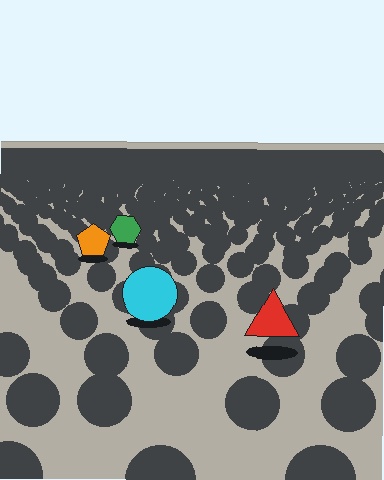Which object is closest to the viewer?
The red triangle is closest. The texture marks near it are larger and more spread out.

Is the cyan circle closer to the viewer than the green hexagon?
Yes. The cyan circle is closer — you can tell from the texture gradient: the ground texture is coarser near it.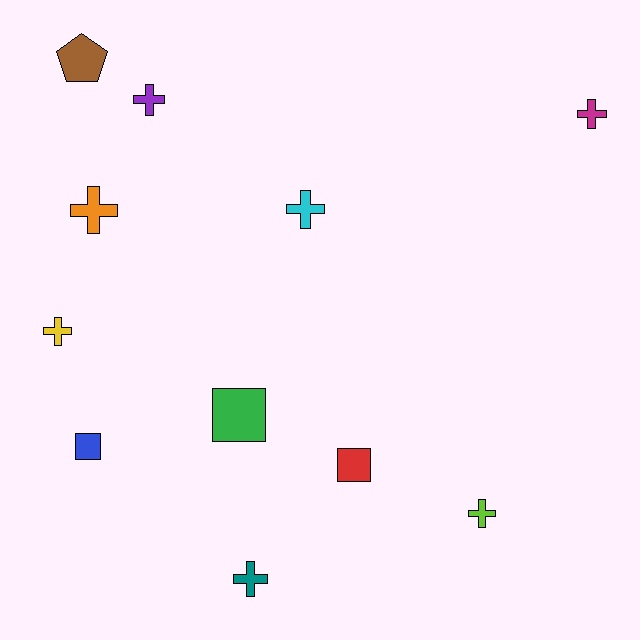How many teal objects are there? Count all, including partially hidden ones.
There is 1 teal object.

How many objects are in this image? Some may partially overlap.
There are 11 objects.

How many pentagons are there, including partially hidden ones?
There is 1 pentagon.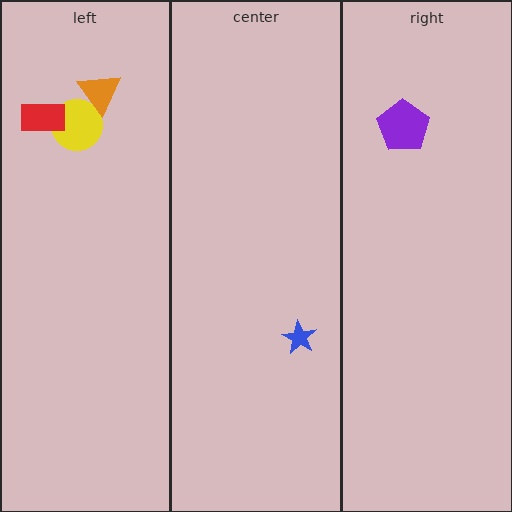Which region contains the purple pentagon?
The right region.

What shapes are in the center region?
The blue star.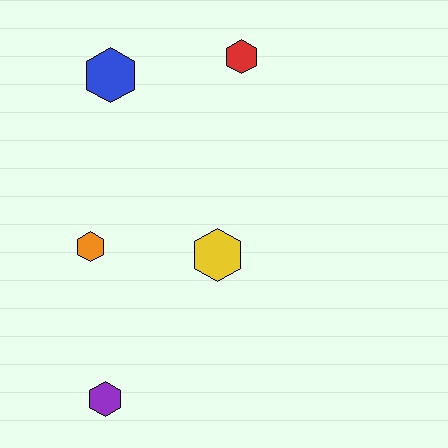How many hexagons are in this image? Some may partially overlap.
There are 5 hexagons.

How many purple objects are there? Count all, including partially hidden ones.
There is 1 purple object.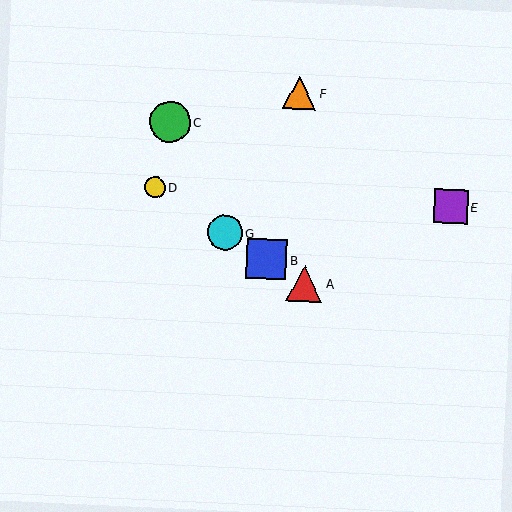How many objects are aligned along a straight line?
4 objects (A, B, D, G) are aligned along a straight line.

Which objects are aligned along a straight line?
Objects A, B, D, G are aligned along a straight line.